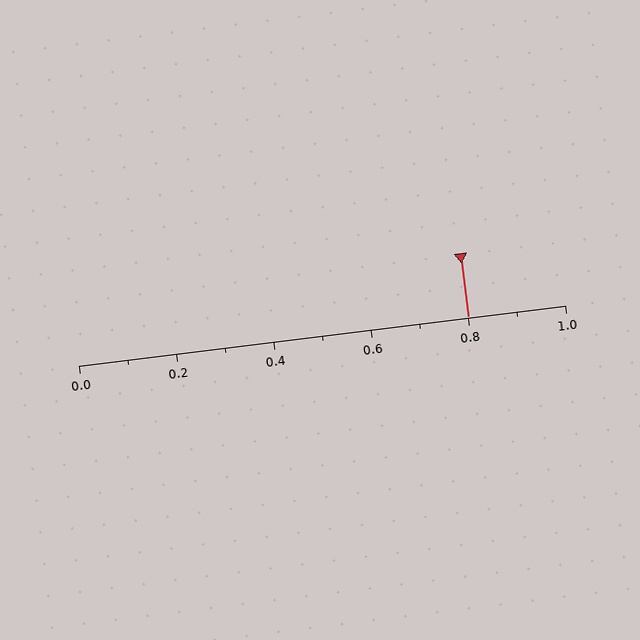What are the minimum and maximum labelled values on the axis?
The axis runs from 0.0 to 1.0.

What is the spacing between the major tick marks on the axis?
The major ticks are spaced 0.2 apart.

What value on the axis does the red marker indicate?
The marker indicates approximately 0.8.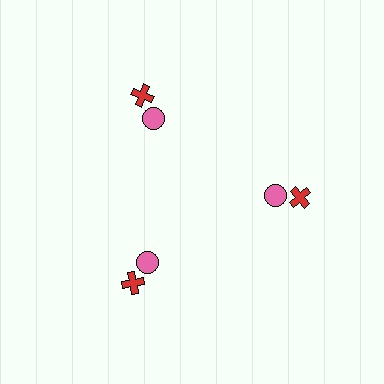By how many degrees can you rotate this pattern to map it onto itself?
The pattern maps onto itself every 120 degrees of rotation.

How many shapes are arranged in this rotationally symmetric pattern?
There are 6 shapes, arranged in 3 groups of 2.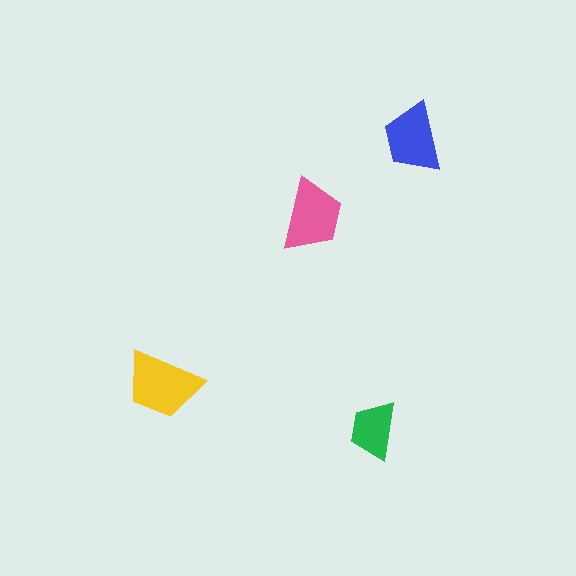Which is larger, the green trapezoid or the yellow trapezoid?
The yellow one.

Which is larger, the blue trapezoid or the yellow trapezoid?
The yellow one.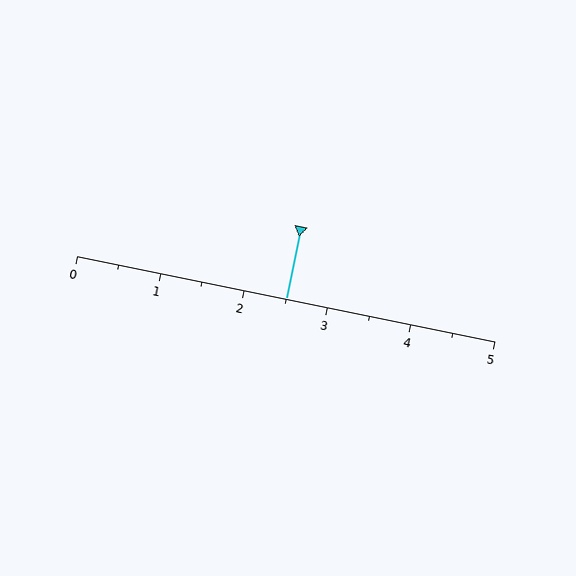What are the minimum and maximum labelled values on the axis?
The axis runs from 0 to 5.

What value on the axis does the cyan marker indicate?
The marker indicates approximately 2.5.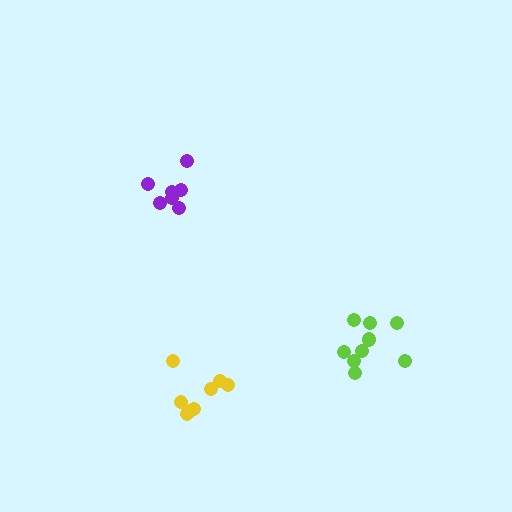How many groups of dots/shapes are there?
There are 3 groups.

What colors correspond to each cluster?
The clusters are colored: purple, lime, yellow.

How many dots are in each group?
Group 1: 7 dots, Group 2: 9 dots, Group 3: 8 dots (24 total).